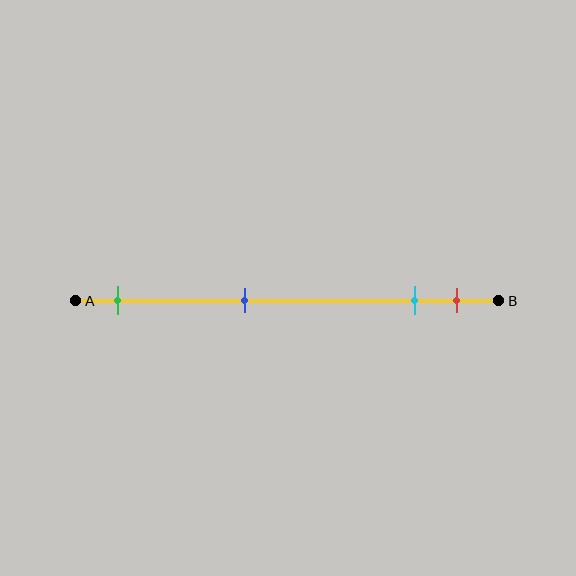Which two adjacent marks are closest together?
The cyan and red marks are the closest adjacent pair.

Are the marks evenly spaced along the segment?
No, the marks are not evenly spaced.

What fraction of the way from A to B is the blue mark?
The blue mark is approximately 40% (0.4) of the way from A to B.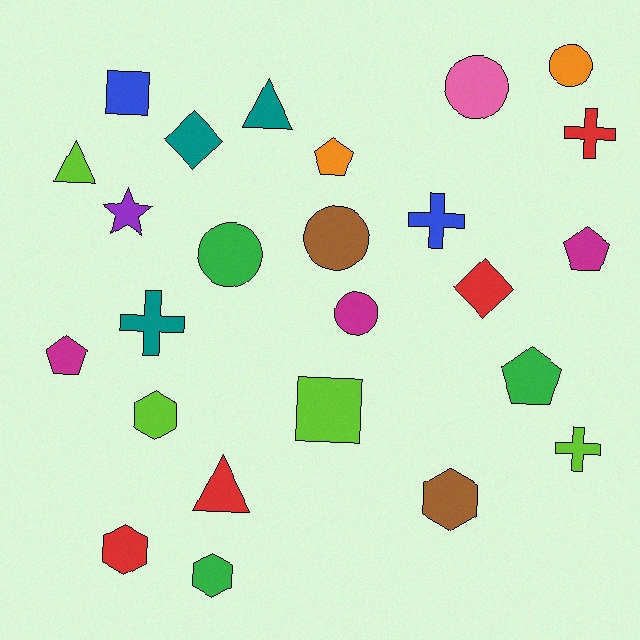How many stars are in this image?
There is 1 star.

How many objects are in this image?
There are 25 objects.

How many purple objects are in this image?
There is 1 purple object.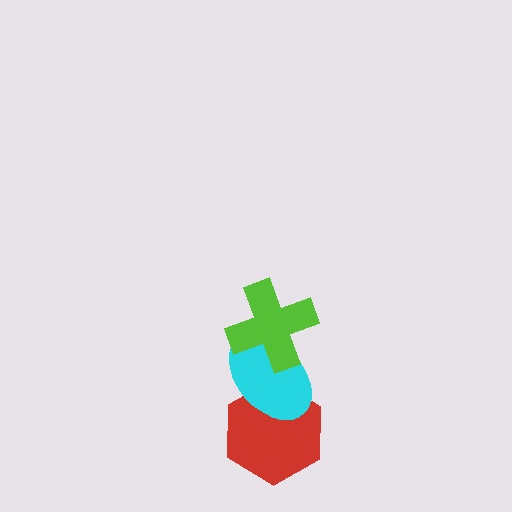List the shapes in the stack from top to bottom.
From top to bottom: the lime cross, the cyan ellipse, the red hexagon.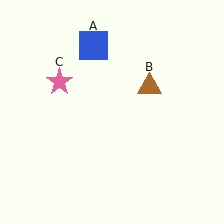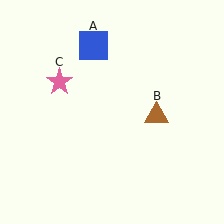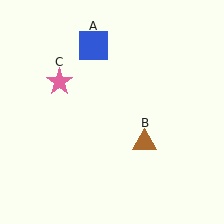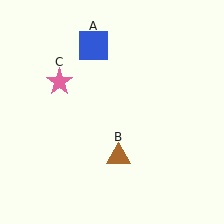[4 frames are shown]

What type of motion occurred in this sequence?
The brown triangle (object B) rotated clockwise around the center of the scene.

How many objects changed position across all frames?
1 object changed position: brown triangle (object B).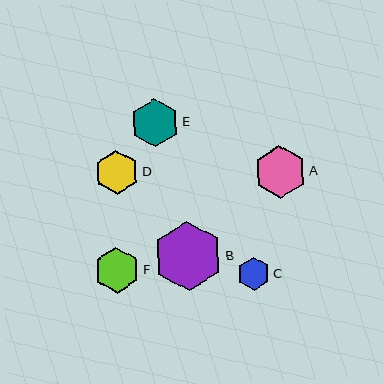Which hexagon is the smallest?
Hexagon C is the smallest with a size of approximately 32 pixels.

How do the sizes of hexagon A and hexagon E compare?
Hexagon A and hexagon E are approximately the same size.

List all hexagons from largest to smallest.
From largest to smallest: B, A, E, F, D, C.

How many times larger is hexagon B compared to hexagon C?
Hexagon B is approximately 2.1 times the size of hexagon C.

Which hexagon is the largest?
Hexagon B is the largest with a size of approximately 69 pixels.